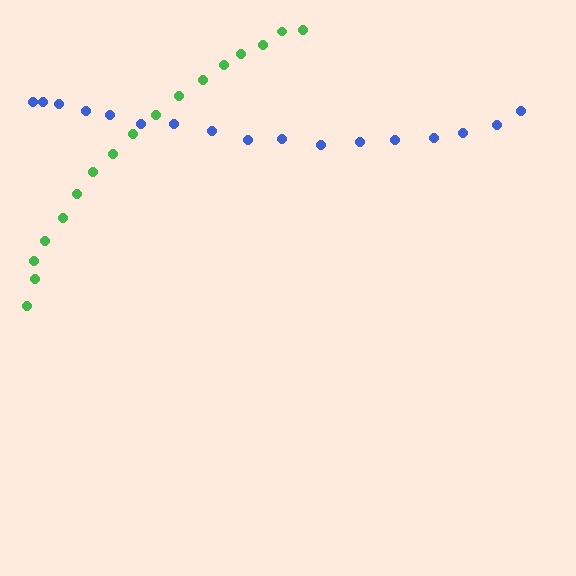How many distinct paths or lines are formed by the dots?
There are 2 distinct paths.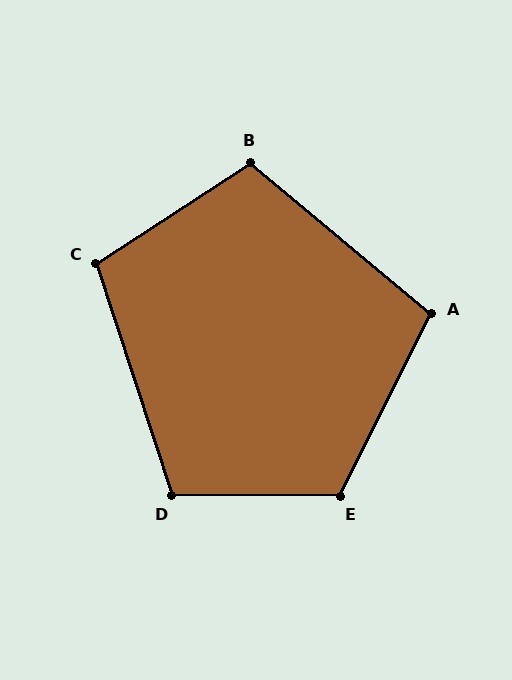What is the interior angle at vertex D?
Approximately 108 degrees (obtuse).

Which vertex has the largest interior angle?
E, at approximately 116 degrees.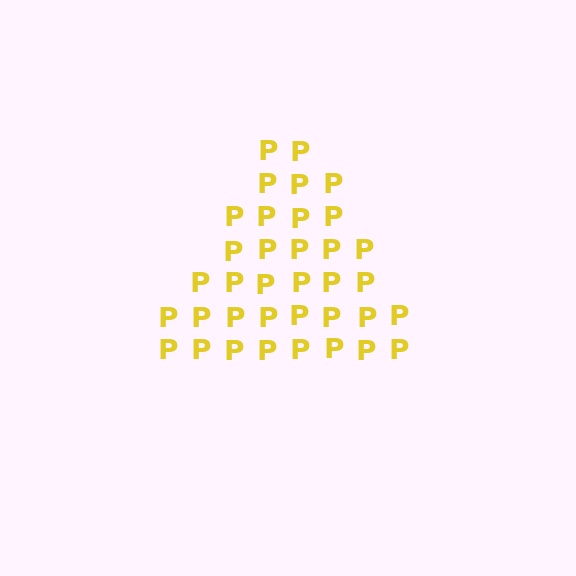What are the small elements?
The small elements are letter P's.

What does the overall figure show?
The overall figure shows a triangle.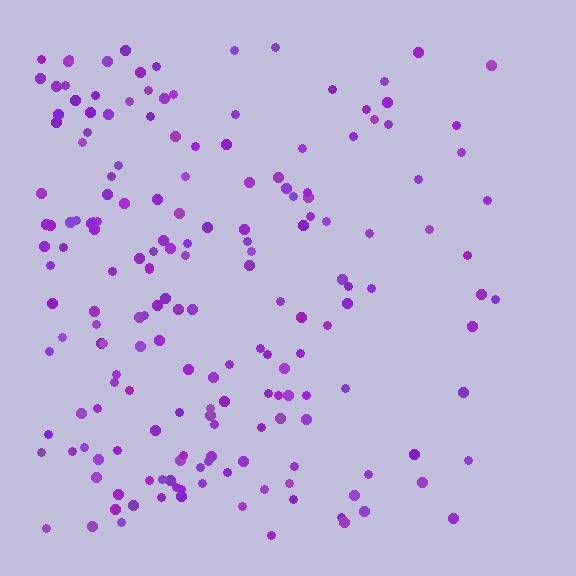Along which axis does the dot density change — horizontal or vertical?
Horizontal.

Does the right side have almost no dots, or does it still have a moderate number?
Still a moderate number, just noticeably fewer than the left.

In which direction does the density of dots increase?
From right to left, with the left side densest.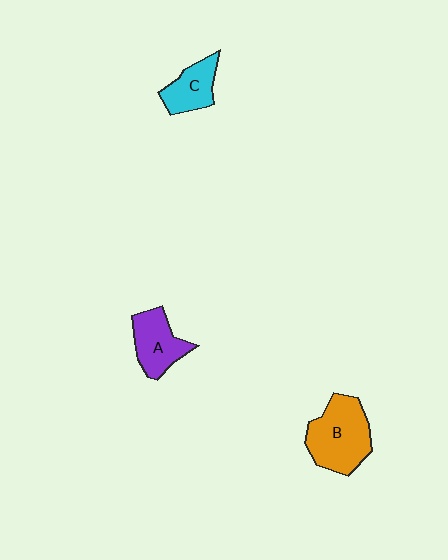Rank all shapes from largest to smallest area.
From largest to smallest: B (orange), A (purple), C (cyan).